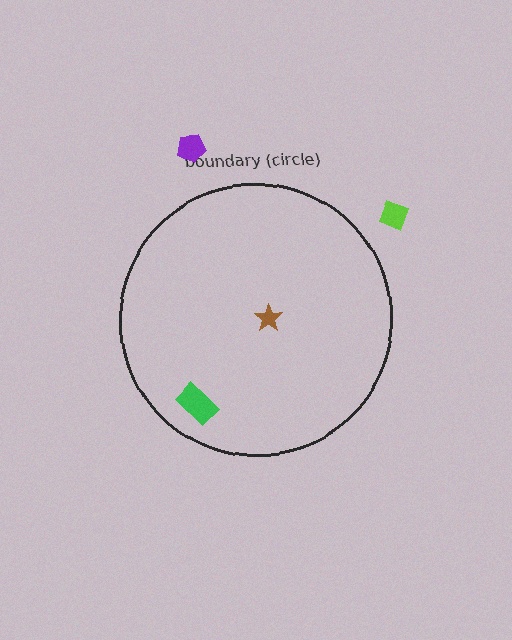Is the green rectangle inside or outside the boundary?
Inside.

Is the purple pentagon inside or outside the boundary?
Outside.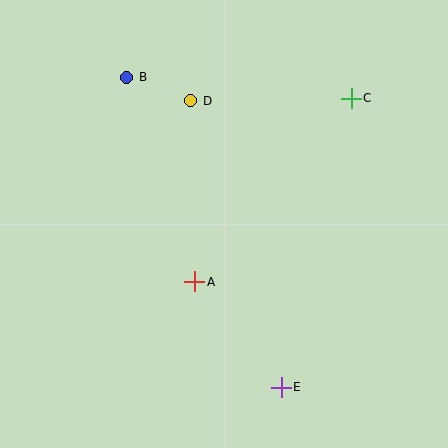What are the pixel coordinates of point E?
Point E is at (281, 387).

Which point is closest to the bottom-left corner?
Point A is closest to the bottom-left corner.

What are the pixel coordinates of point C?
Point C is at (351, 98).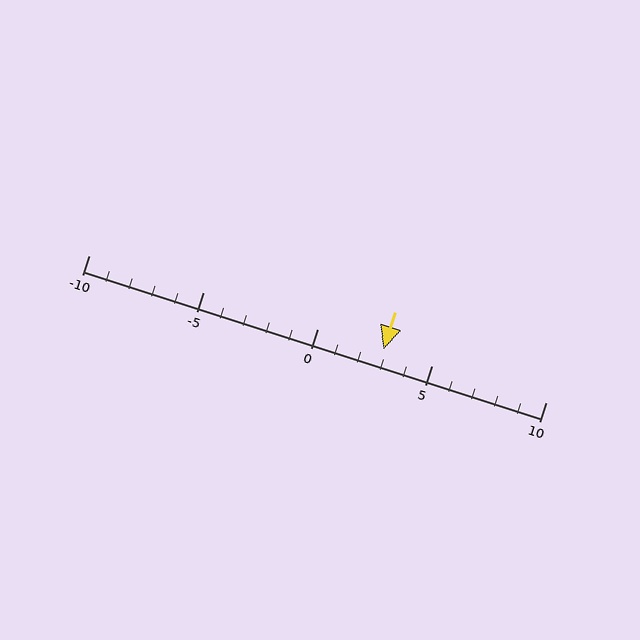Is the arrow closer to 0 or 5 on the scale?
The arrow is closer to 5.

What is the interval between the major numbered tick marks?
The major tick marks are spaced 5 units apart.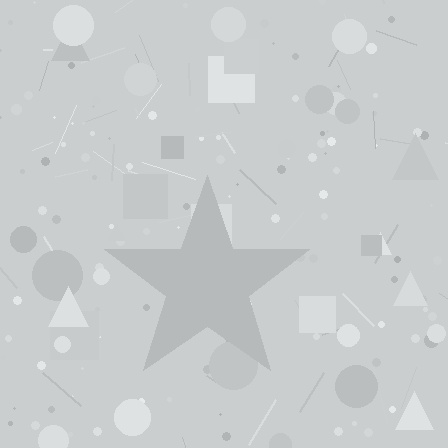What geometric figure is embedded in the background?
A star is embedded in the background.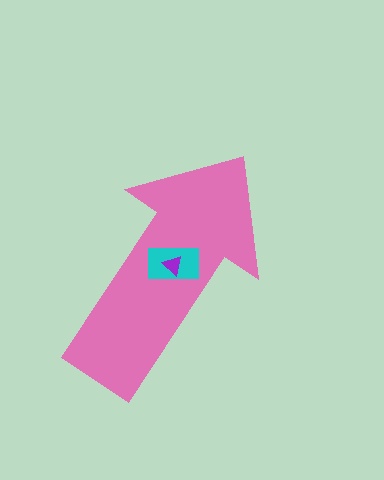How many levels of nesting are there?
3.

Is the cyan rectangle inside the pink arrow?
Yes.